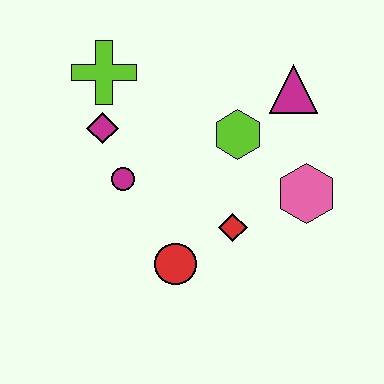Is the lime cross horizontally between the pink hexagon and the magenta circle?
No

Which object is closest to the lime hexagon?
The magenta triangle is closest to the lime hexagon.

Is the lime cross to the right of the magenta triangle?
No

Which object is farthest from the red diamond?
The lime cross is farthest from the red diamond.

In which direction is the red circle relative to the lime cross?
The red circle is below the lime cross.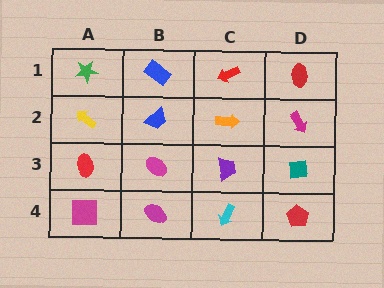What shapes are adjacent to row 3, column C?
An orange arrow (row 2, column C), a cyan arrow (row 4, column C), a magenta ellipse (row 3, column B), a teal square (row 3, column D).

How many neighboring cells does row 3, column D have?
3.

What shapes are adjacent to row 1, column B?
A blue trapezoid (row 2, column B), a green star (row 1, column A), a red arrow (row 1, column C).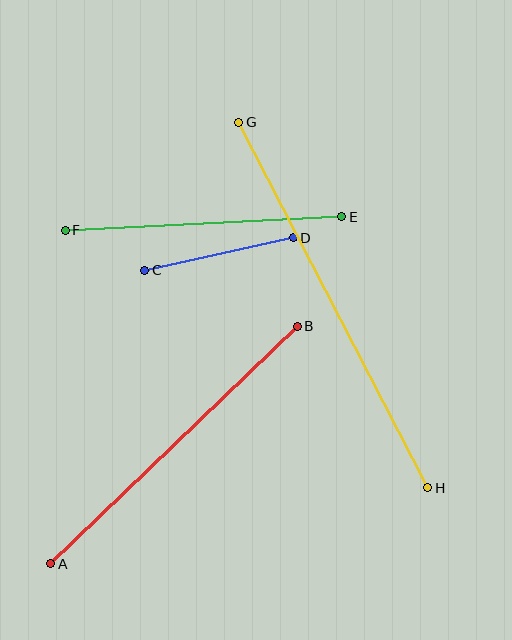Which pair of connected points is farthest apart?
Points G and H are farthest apart.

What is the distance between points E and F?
The distance is approximately 277 pixels.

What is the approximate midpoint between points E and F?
The midpoint is at approximately (203, 224) pixels.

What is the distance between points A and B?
The distance is approximately 342 pixels.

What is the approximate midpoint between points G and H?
The midpoint is at approximately (333, 305) pixels.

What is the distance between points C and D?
The distance is approximately 152 pixels.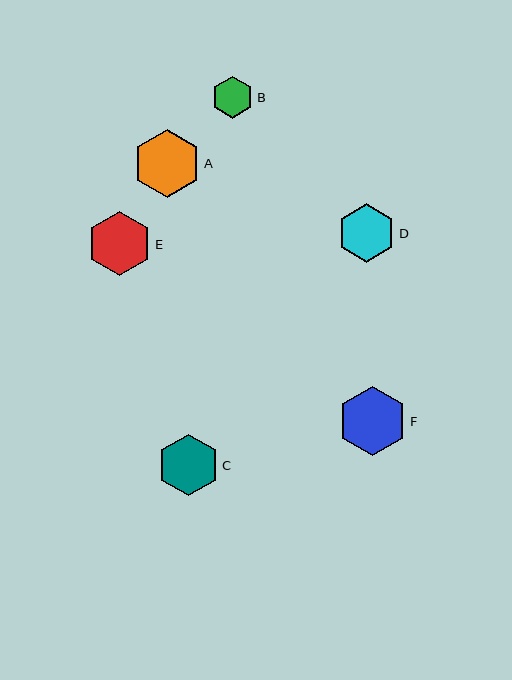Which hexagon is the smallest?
Hexagon B is the smallest with a size of approximately 42 pixels.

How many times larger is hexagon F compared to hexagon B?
Hexagon F is approximately 1.6 times the size of hexagon B.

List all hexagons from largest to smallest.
From largest to smallest: F, A, E, C, D, B.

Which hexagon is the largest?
Hexagon F is the largest with a size of approximately 69 pixels.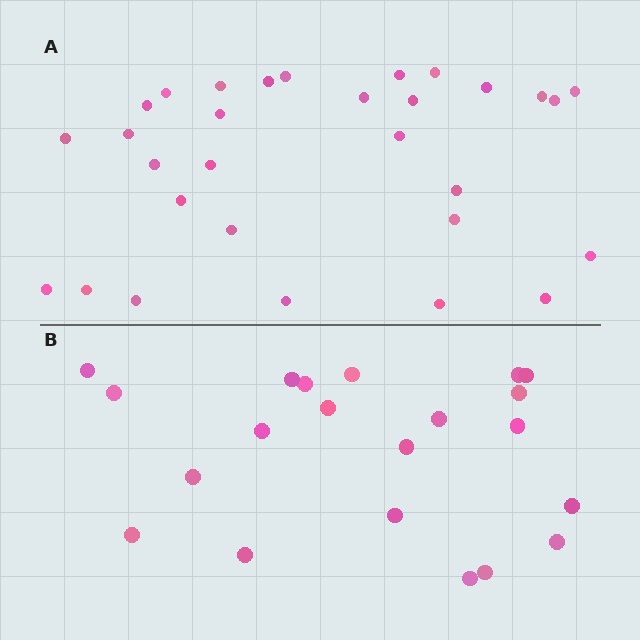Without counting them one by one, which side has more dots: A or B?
Region A (the top region) has more dots.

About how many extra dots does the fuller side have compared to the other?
Region A has roughly 8 or so more dots than region B.